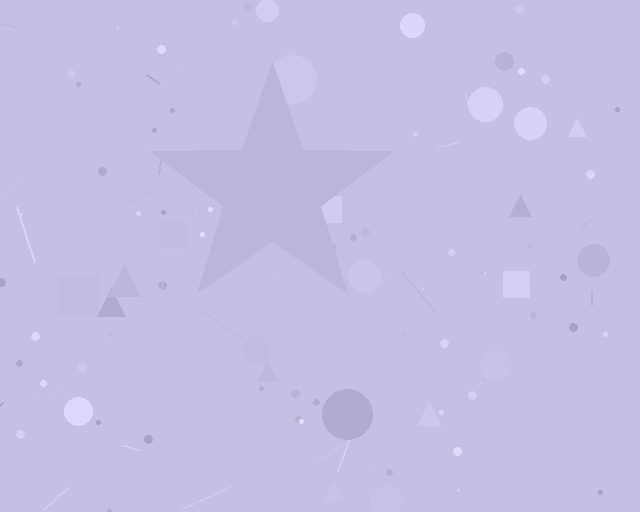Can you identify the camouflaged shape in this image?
The camouflaged shape is a star.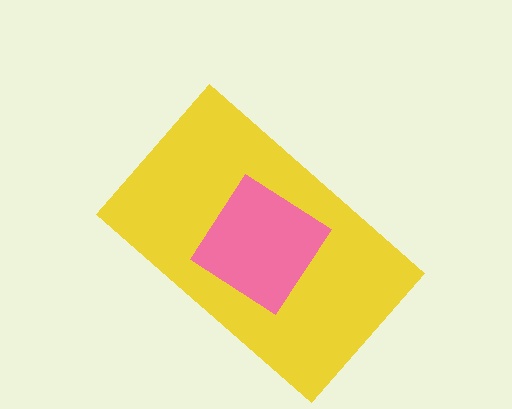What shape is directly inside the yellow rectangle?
The pink diamond.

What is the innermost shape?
The pink diamond.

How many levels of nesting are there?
2.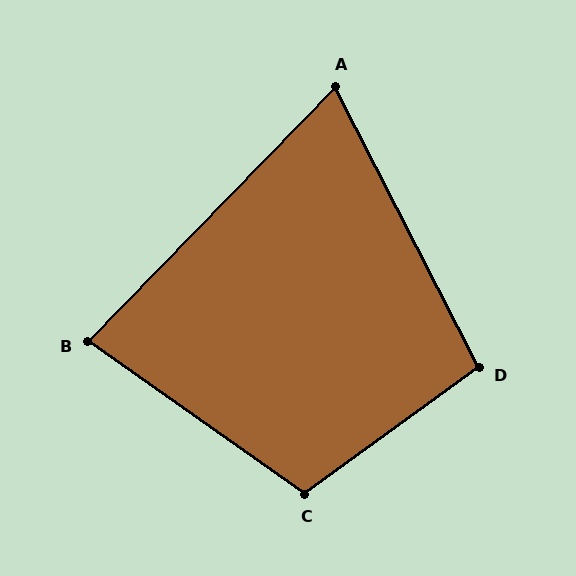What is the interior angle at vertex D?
Approximately 99 degrees (obtuse).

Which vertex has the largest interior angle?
C, at approximately 109 degrees.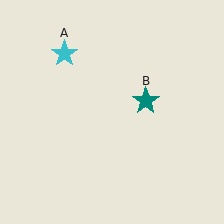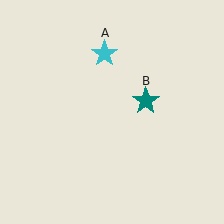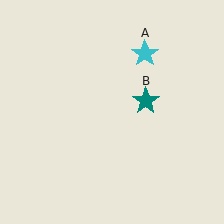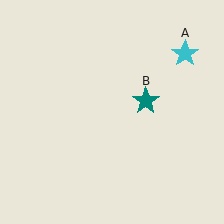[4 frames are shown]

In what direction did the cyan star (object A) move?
The cyan star (object A) moved right.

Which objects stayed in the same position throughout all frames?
Teal star (object B) remained stationary.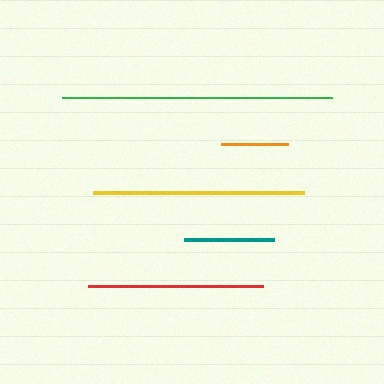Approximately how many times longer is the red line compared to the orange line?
The red line is approximately 2.6 times the length of the orange line.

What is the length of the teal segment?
The teal segment is approximately 90 pixels long.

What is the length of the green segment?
The green segment is approximately 270 pixels long.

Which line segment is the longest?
The green line is the longest at approximately 270 pixels.